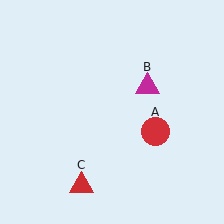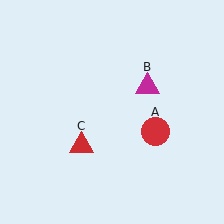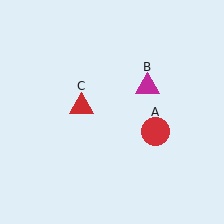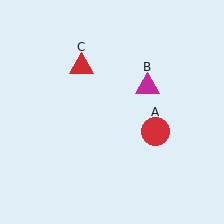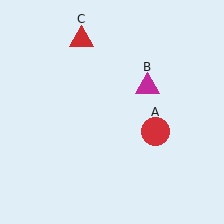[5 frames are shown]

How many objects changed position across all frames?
1 object changed position: red triangle (object C).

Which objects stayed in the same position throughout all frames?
Red circle (object A) and magenta triangle (object B) remained stationary.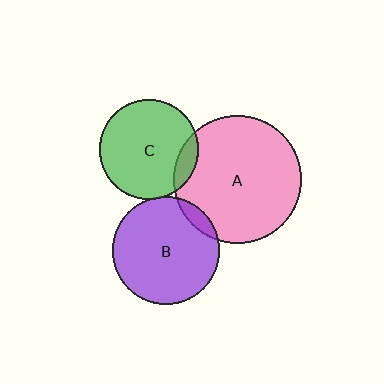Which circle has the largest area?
Circle A (pink).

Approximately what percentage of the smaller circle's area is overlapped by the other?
Approximately 10%.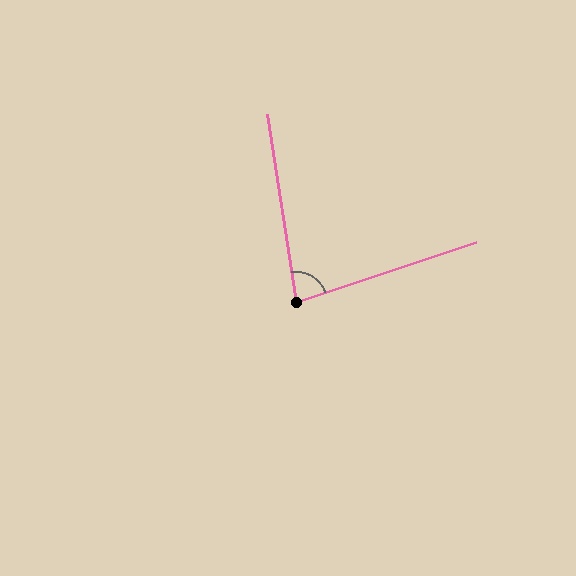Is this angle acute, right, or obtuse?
It is acute.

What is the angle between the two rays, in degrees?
Approximately 80 degrees.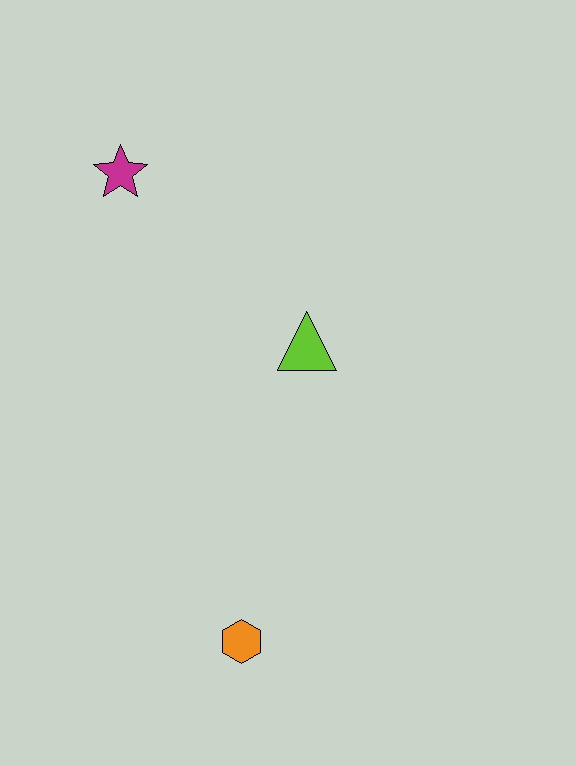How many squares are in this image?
There are no squares.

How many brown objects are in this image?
There are no brown objects.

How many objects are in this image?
There are 3 objects.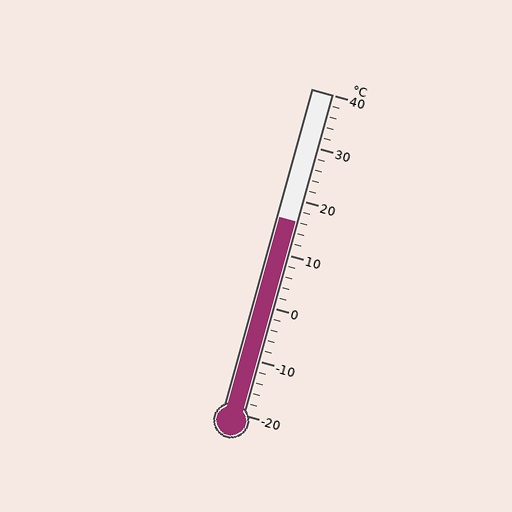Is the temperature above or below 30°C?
The temperature is below 30°C.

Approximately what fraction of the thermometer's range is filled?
The thermometer is filled to approximately 60% of its range.